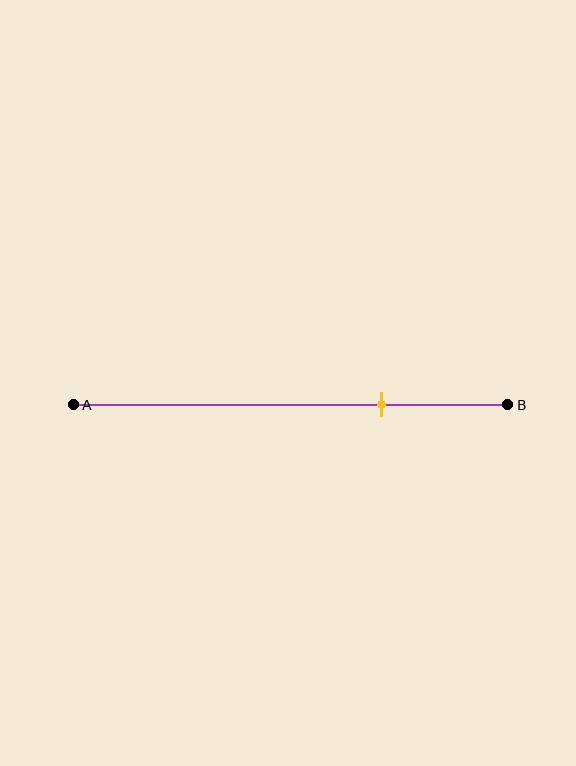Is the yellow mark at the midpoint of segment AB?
No, the mark is at about 70% from A, not at the 50% midpoint.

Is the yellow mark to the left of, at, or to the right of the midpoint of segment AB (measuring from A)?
The yellow mark is to the right of the midpoint of segment AB.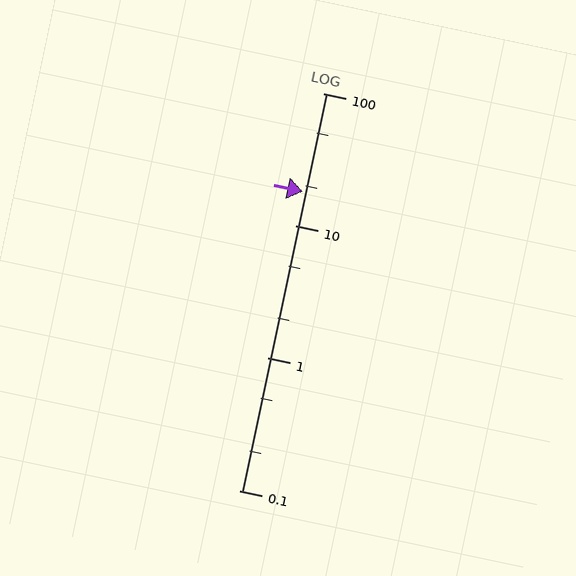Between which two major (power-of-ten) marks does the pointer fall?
The pointer is between 10 and 100.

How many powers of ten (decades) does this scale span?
The scale spans 3 decades, from 0.1 to 100.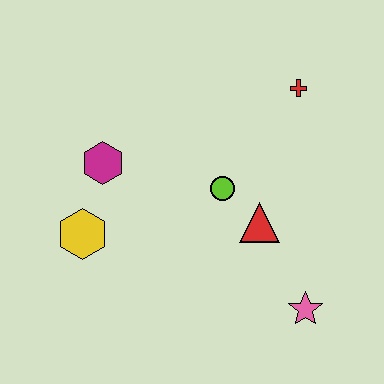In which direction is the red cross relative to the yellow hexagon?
The red cross is to the right of the yellow hexagon.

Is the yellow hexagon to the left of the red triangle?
Yes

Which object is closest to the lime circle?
The red triangle is closest to the lime circle.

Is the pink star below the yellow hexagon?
Yes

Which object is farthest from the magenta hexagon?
The pink star is farthest from the magenta hexagon.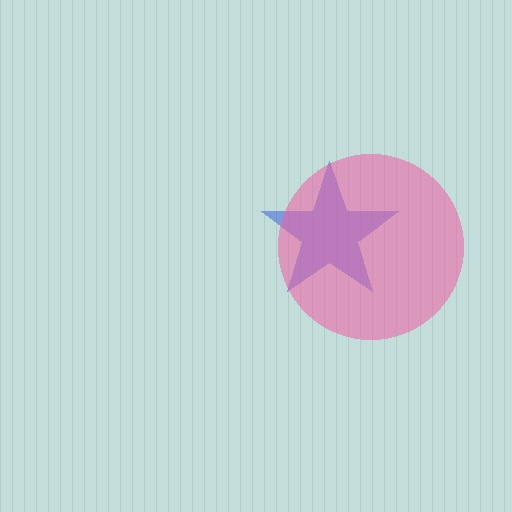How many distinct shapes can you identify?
There are 2 distinct shapes: a blue star, a pink circle.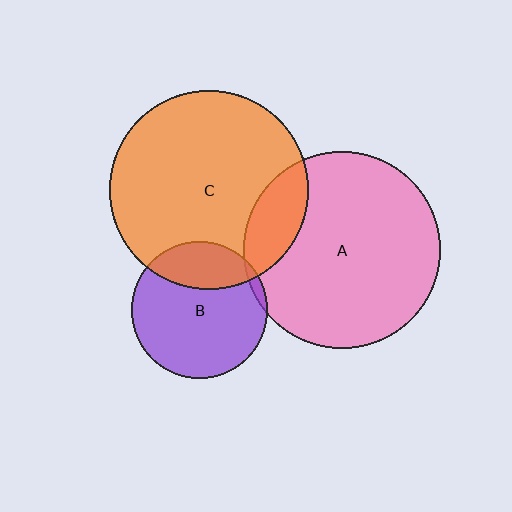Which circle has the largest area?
Circle C (orange).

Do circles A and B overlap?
Yes.